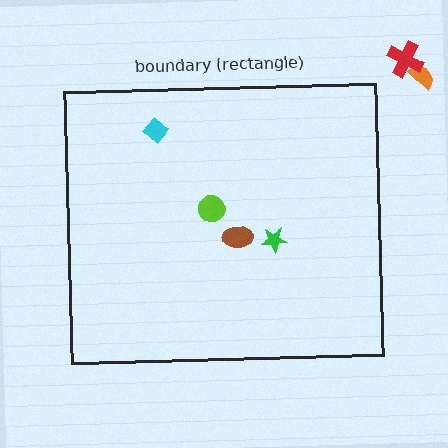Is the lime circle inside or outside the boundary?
Inside.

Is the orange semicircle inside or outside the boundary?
Outside.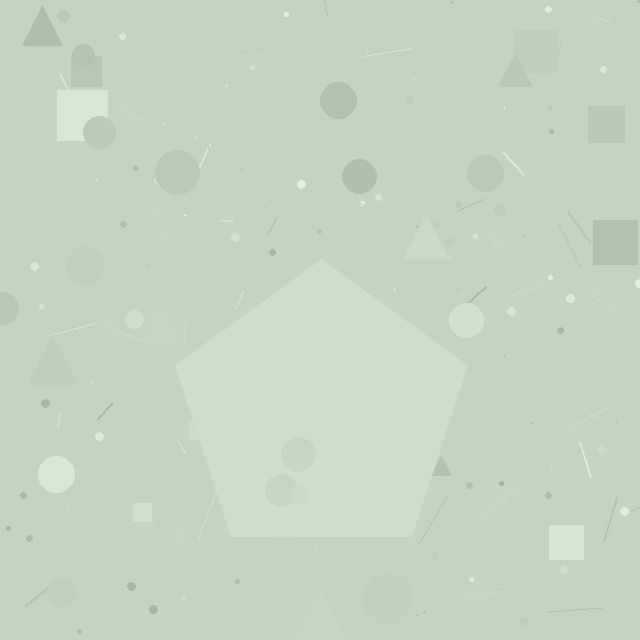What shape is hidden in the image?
A pentagon is hidden in the image.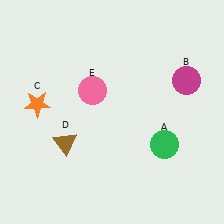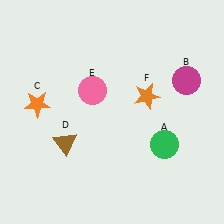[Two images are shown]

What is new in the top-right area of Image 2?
An orange star (F) was added in the top-right area of Image 2.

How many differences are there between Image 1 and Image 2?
There is 1 difference between the two images.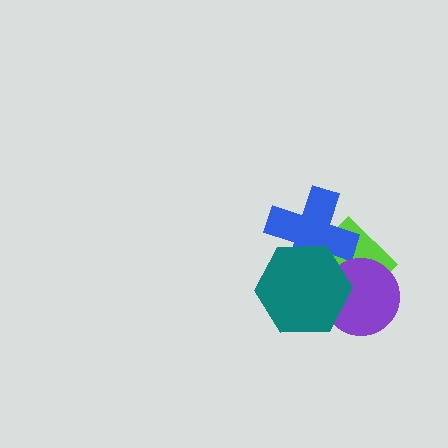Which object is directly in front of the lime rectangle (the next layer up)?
The blue cross is directly in front of the lime rectangle.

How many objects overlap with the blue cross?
2 objects overlap with the blue cross.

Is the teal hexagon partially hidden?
No, no other shape covers it.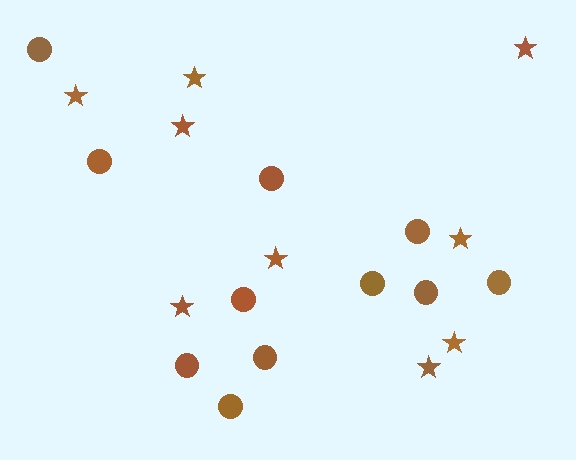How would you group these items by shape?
There are 2 groups: one group of circles (11) and one group of stars (9).